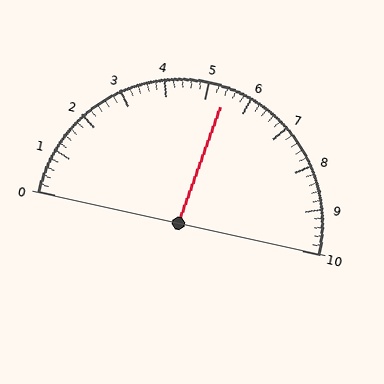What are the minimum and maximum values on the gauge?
The gauge ranges from 0 to 10.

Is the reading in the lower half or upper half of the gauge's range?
The reading is in the upper half of the range (0 to 10).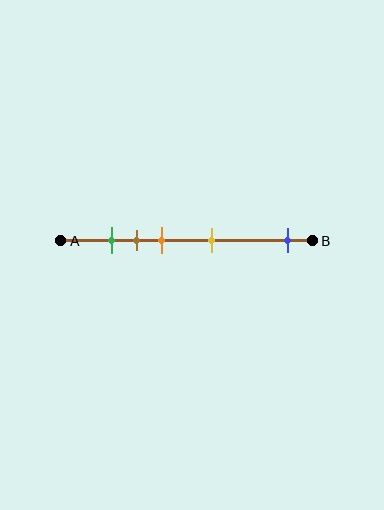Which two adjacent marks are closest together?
The green and brown marks are the closest adjacent pair.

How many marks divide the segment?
There are 5 marks dividing the segment.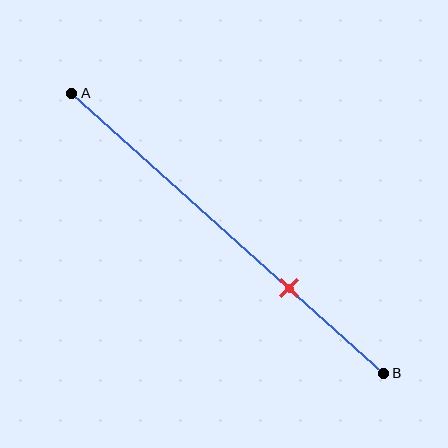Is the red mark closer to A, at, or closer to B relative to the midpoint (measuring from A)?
The red mark is closer to point B than the midpoint of segment AB.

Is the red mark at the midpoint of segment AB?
No, the mark is at about 70% from A, not at the 50% midpoint.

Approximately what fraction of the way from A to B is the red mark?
The red mark is approximately 70% of the way from A to B.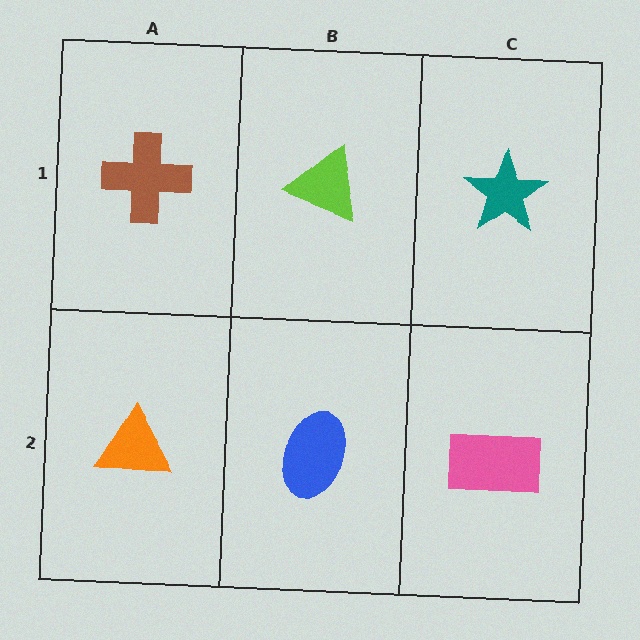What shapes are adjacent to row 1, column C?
A pink rectangle (row 2, column C), a lime triangle (row 1, column B).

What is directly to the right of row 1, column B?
A teal star.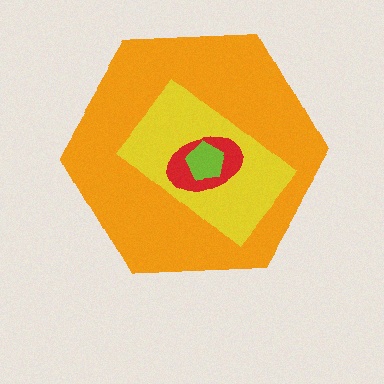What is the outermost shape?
The orange hexagon.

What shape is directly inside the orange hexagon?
The yellow rectangle.